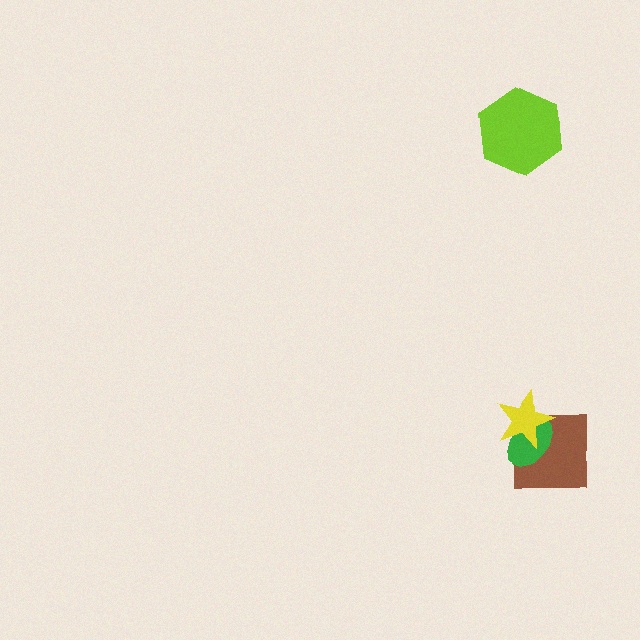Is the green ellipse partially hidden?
Yes, it is partially covered by another shape.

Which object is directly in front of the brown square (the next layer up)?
The green ellipse is directly in front of the brown square.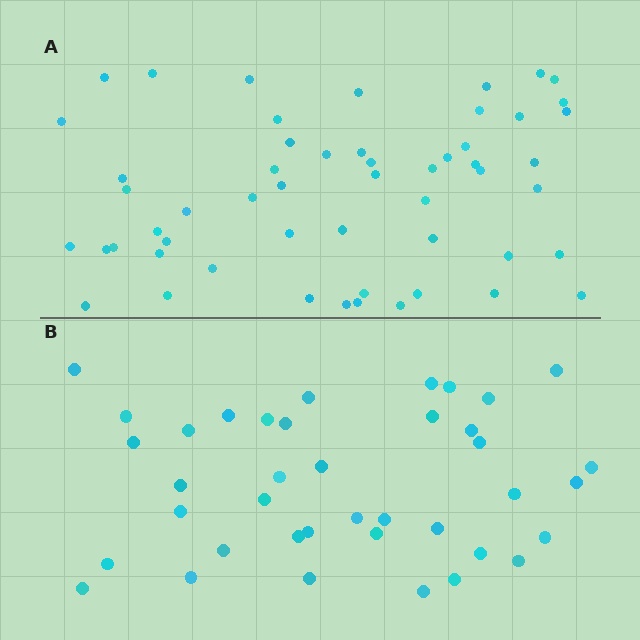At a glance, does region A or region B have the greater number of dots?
Region A (the top region) has more dots.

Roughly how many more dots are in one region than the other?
Region A has approximately 15 more dots than region B.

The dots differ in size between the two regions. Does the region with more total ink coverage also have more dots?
No. Region B has more total ink coverage because its dots are larger, but region A actually contains more individual dots. Total area can be misleading — the number of items is what matters here.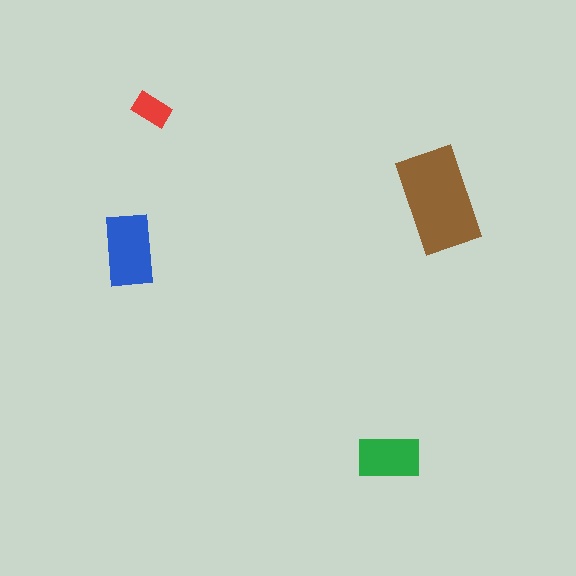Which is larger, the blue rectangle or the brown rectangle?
The brown one.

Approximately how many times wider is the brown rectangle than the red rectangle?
About 2.5 times wider.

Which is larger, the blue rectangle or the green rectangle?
The blue one.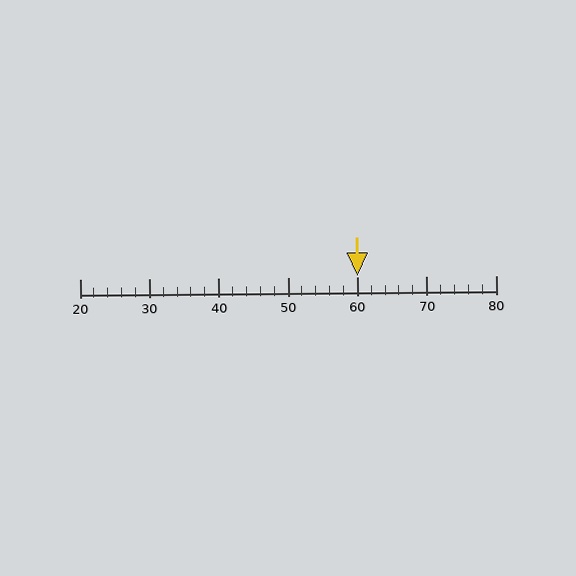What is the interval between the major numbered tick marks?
The major tick marks are spaced 10 units apart.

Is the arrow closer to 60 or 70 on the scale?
The arrow is closer to 60.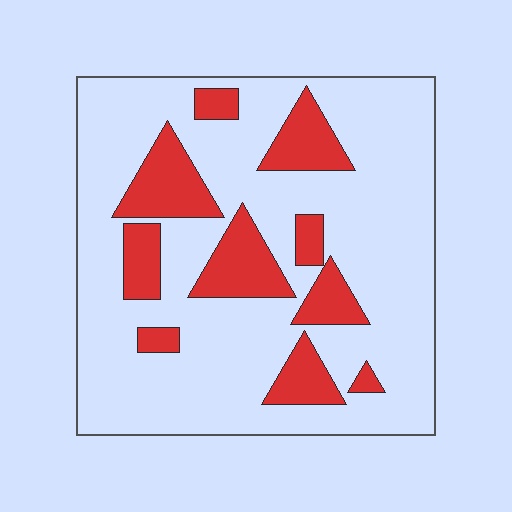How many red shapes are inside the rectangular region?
10.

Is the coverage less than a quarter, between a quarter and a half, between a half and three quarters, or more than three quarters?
Less than a quarter.